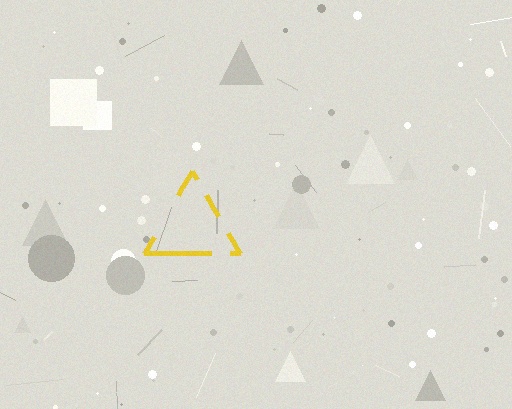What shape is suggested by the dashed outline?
The dashed outline suggests a triangle.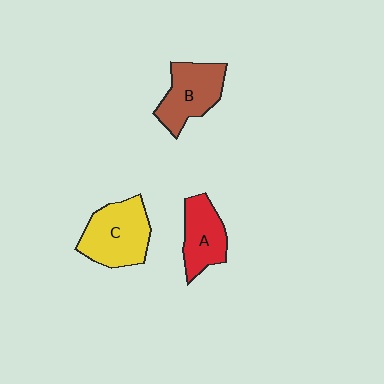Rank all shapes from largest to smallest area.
From largest to smallest: C (yellow), B (brown), A (red).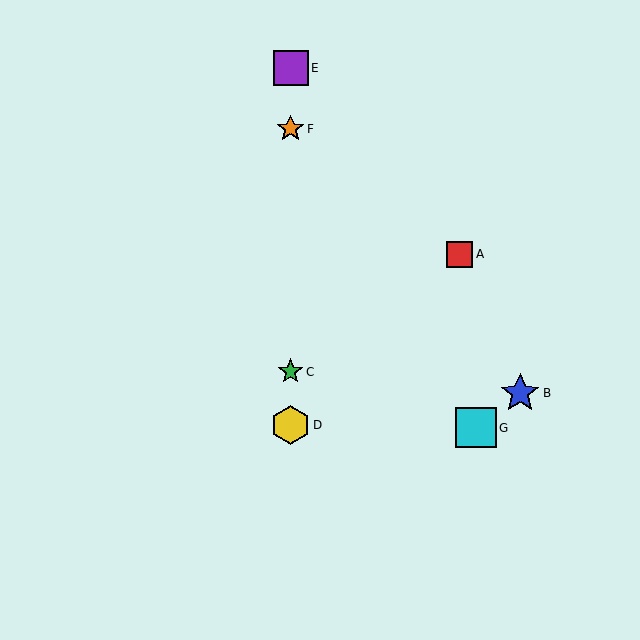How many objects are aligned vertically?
4 objects (C, D, E, F) are aligned vertically.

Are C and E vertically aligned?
Yes, both are at x≈291.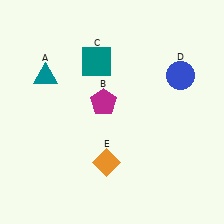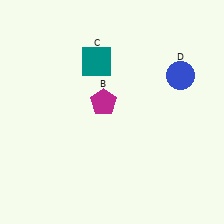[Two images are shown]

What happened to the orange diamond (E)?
The orange diamond (E) was removed in Image 2. It was in the bottom-left area of Image 1.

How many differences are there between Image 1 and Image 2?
There are 2 differences between the two images.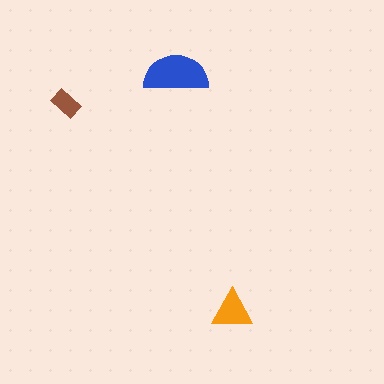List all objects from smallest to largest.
The brown rectangle, the orange triangle, the blue semicircle.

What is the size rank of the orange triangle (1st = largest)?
2nd.